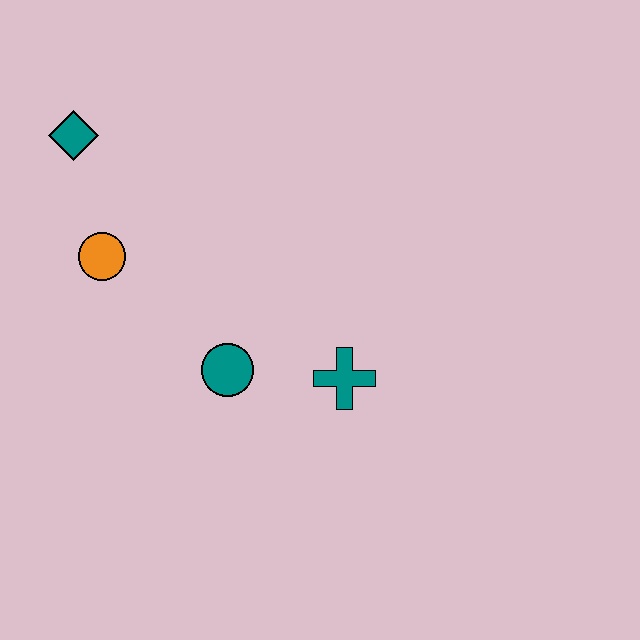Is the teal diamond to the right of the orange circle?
No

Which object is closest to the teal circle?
The teal cross is closest to the teal circle.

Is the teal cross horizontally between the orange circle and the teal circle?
No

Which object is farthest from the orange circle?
The teal cross is farthest from the orange circle.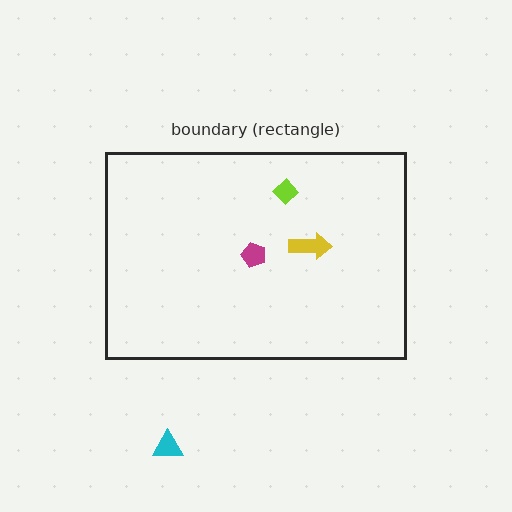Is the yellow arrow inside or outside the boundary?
Inside.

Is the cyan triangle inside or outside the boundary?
Outside.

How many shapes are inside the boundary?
3 inside, 1 outside.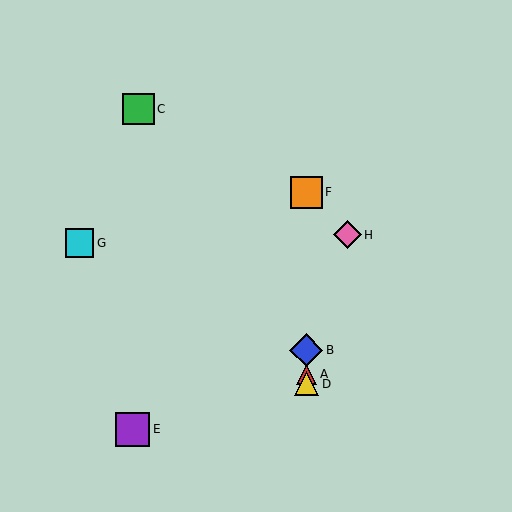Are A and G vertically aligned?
No, A is at x≈306 and G is at x≈80.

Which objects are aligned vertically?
Objects A, B, D, F are aligned vertically.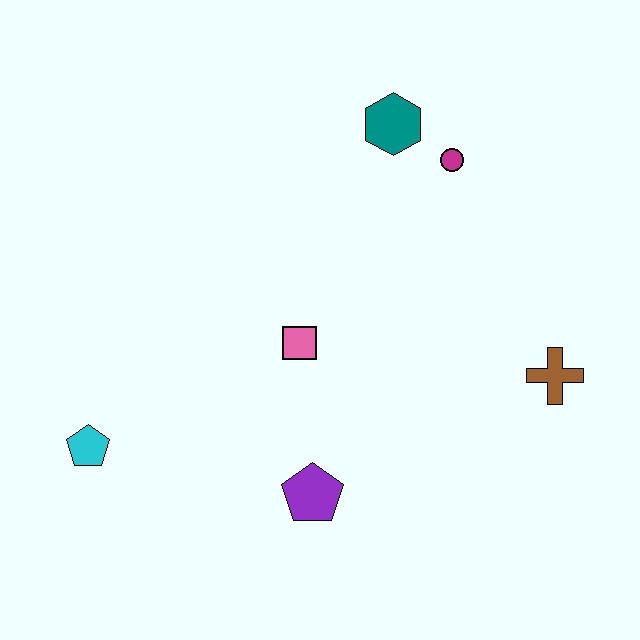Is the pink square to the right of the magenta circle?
No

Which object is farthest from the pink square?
The brown cross is farthest from the pink square.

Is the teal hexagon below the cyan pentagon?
No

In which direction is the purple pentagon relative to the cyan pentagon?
The purple pentagon is to the right of the cyan pentagon.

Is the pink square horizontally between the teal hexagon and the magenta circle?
No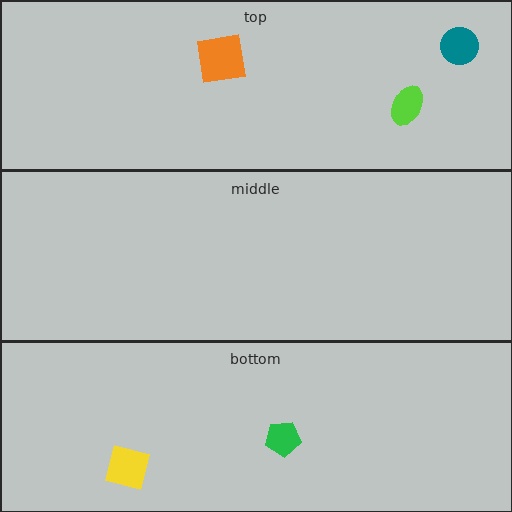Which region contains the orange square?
The top region.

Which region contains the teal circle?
The top region.